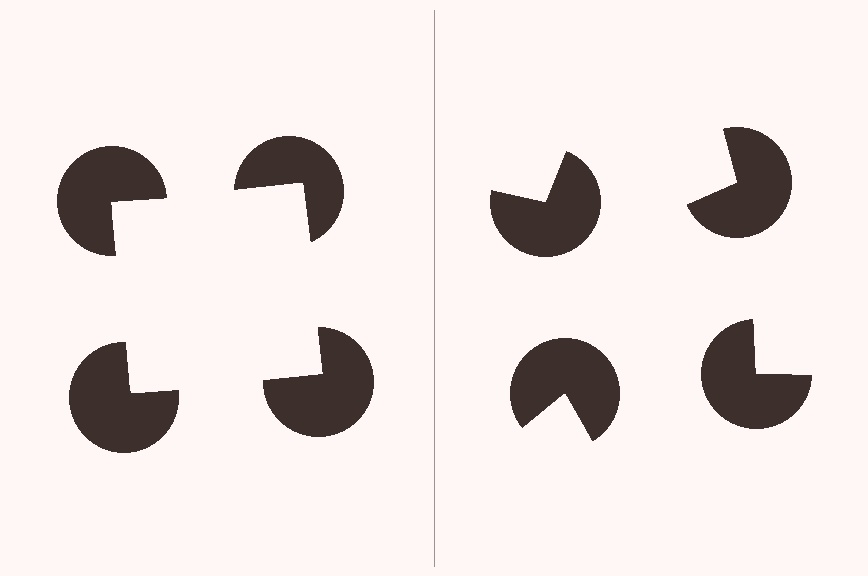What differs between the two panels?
The pac-man discs are positioned identically on both sides; only the wedge orientations differ. On the left they align to a square; on the right they are misaligned.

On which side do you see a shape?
An illusory square appears on the left side. On the right side the wedge cuts are rotated, so no coherent shape forms.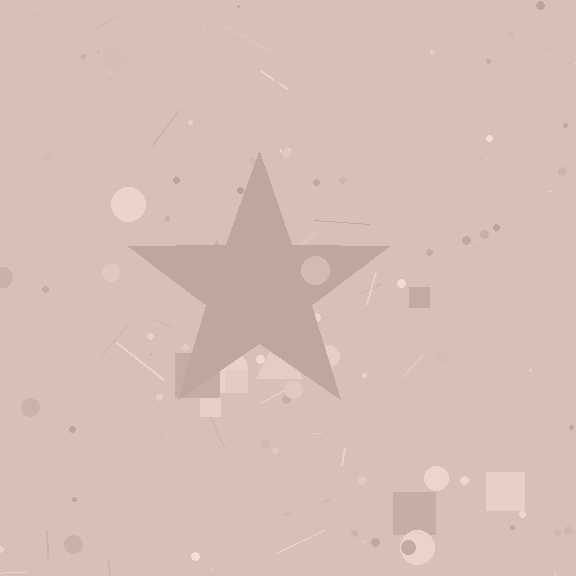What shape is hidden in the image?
A star is hidden in the image.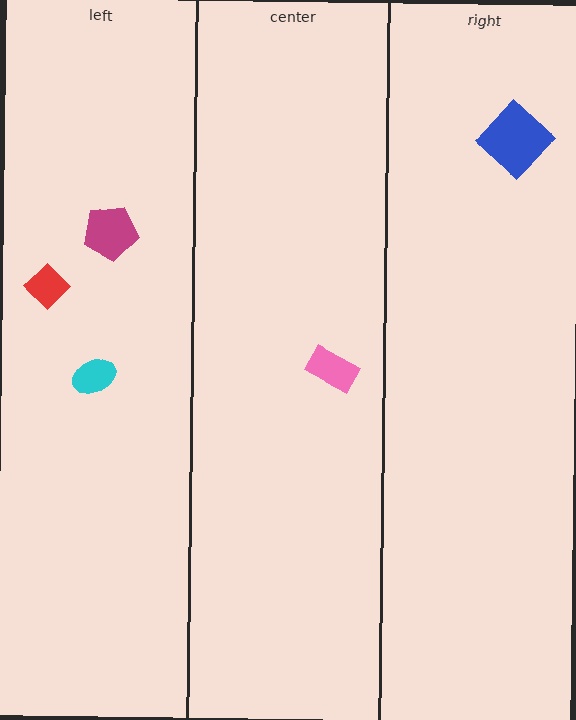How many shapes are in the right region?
1.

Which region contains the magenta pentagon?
The left region.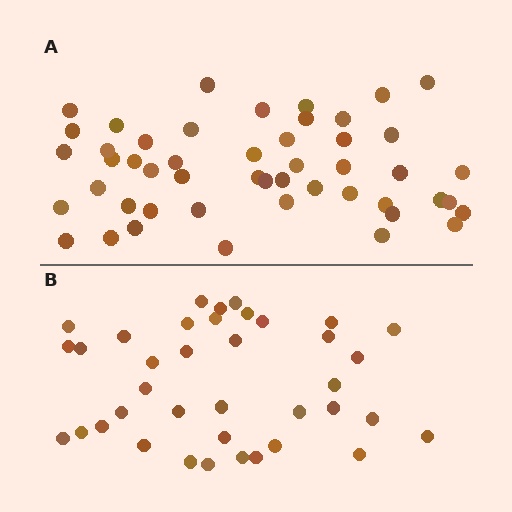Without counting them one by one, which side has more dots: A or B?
Region A (the top region) has more dots.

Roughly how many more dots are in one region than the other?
Region A has roughly 12 or so more dots than region B.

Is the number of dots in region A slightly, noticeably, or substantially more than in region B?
Region A has noticeably more, but not dramatically so. The ratio is roughly 1.3 to 1.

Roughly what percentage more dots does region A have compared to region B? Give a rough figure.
About 30% more.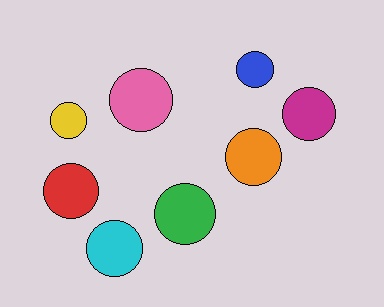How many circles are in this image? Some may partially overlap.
There are 8 circles.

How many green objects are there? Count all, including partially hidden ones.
There is 1 green object.